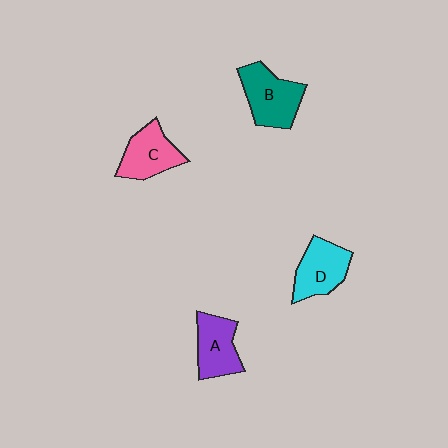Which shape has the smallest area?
Shape A (purple).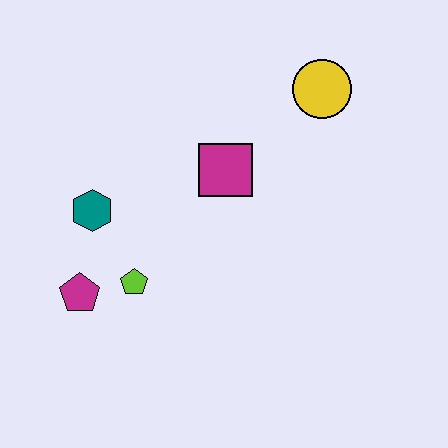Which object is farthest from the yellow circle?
The magenta pentagon is farthest from the yellow circle.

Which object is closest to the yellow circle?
The magenta square is closest to the yellow circle.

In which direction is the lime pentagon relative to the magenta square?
The lime pentagon is below the magenta square.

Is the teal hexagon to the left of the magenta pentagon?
No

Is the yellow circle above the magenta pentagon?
Yes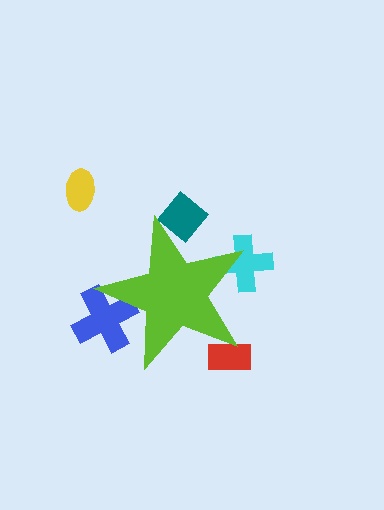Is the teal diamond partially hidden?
Yes, the teal diamond is partially hidden behind the lime star.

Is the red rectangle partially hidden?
Yes, the red rectangle is partially hidden behind the lime star.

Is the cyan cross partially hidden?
Yes, the cyan cross is partially hidden behind the lime star.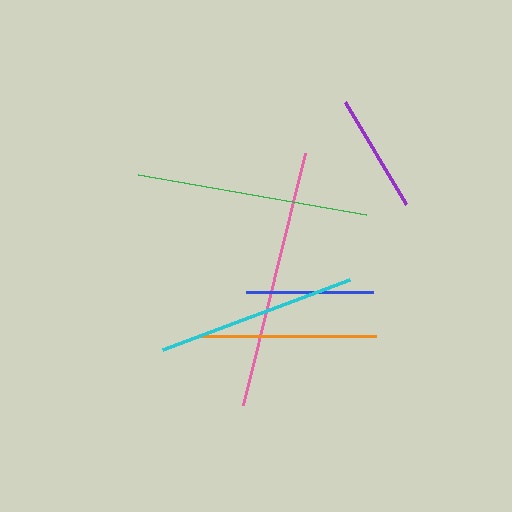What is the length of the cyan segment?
The cyan segment is approximately 200 pixels long.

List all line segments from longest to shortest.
From longest to shortest: pink, green, cyan, orange, blue, purple.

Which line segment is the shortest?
The purple line is the shortest at approximately 119 pixels.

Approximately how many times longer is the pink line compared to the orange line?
The pink line is approximately 1.5 times the length of the orange line.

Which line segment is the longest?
The pink line is the longest at approximately 260 pixels.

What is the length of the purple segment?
The purple segment is approximately 119 pixels long.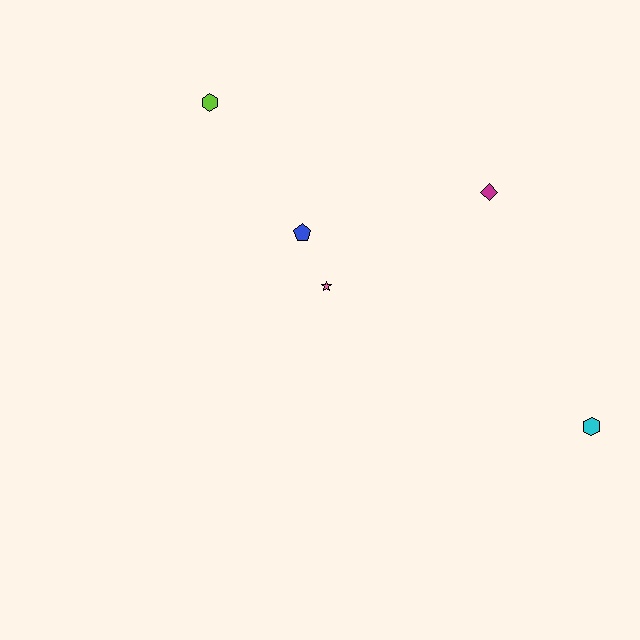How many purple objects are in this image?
There are no purple objects.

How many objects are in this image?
There are 5 objects.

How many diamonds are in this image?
There is 1 diamond.